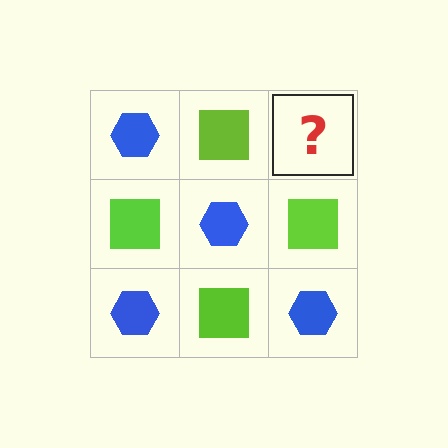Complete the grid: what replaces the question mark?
The question mark should be replaced with a blue hexagon.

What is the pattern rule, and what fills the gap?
The rule is that it alternates blue hexagon and lime square in a checkerboard pattern. The gap should be filled with a blue hexagon.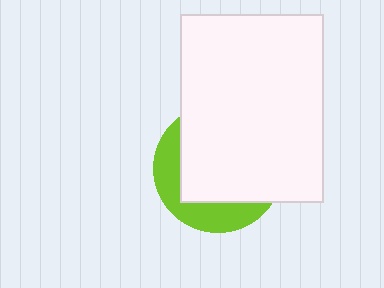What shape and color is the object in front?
The object in front is a white rectangle.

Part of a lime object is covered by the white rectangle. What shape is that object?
It is a circle.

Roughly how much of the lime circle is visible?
A small part of it is visible (roughly 31%).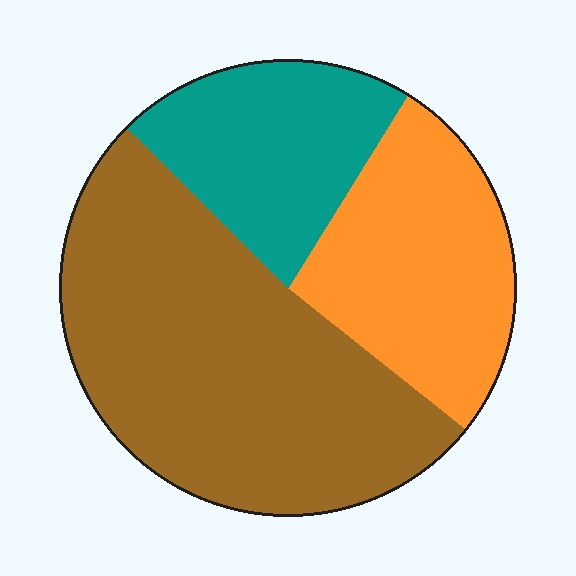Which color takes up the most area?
Brown, at roughly 50%.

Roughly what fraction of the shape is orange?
Orange covers 27% of the shape.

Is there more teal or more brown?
Brown.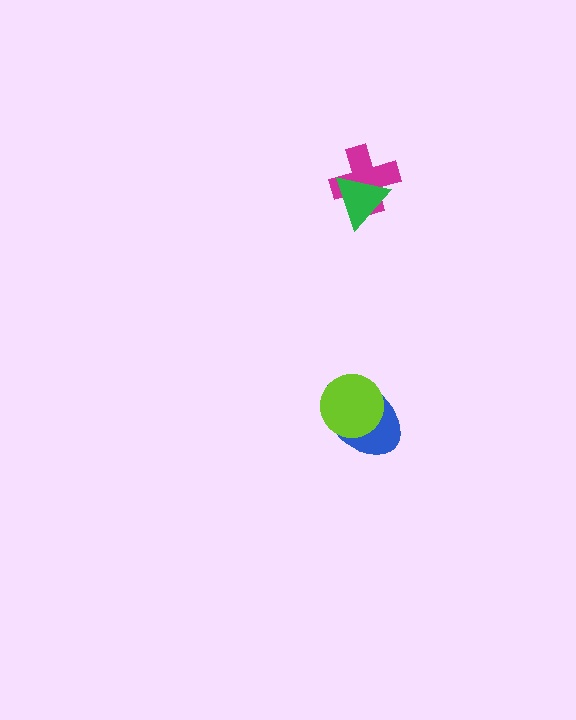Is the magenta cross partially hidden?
Yes, it is partially covered by another shape.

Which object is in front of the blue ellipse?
The lime circle is in front of the blue ellipse.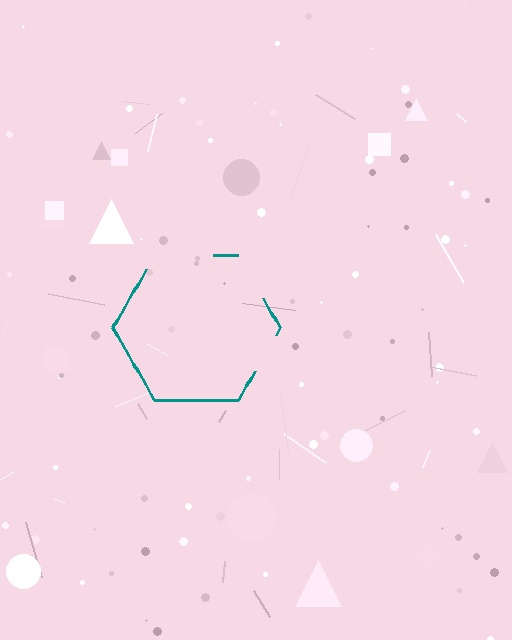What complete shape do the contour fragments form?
The contour fragments form a hexagon.